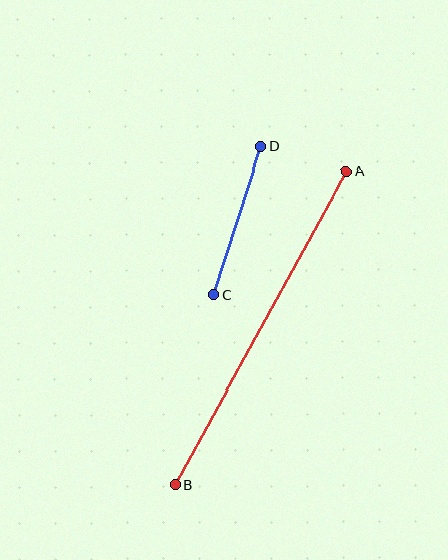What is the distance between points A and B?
The distance is approximately 357 pixels.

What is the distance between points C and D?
The distance is approximately 156 pixels.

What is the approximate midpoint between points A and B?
The midpoint is at approximately (261, 328) pixels.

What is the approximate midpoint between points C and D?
The midpoint is at approximately (237, 221) pixels.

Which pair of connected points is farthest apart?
Points A and B are farthest apart.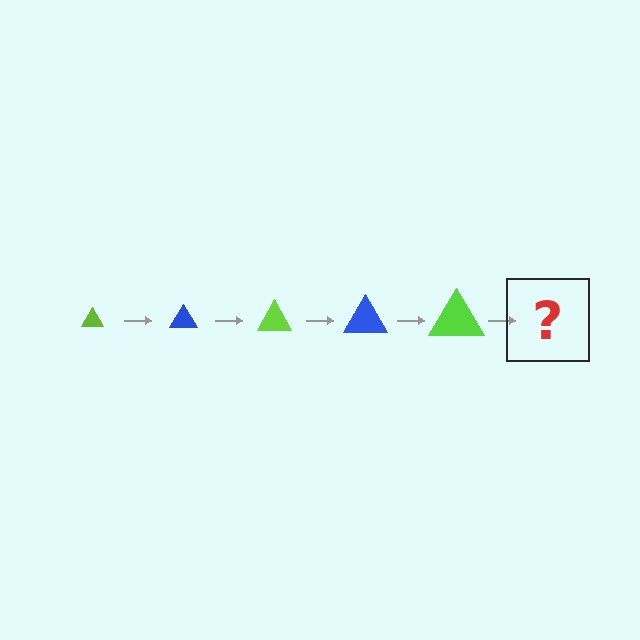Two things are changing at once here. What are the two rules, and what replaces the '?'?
The two rules are that the triangle grows larger each step and the color cycles through lime and blue. The '?' should be a blue triangle, larger than the previous one.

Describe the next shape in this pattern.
It should be a blue triangle, larger than the previous one.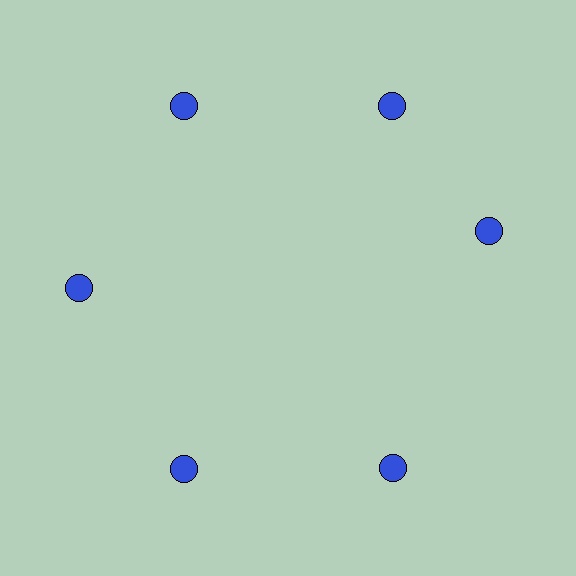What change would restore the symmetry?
The symmetry would be restored by rotating it back into even spacing with its neighbors so that all 6 circles sit at equal angles and equal distance from the center.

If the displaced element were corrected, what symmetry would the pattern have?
It would have 6-fold rotational symmetry — the pattern would map onto itself every 60 degrees.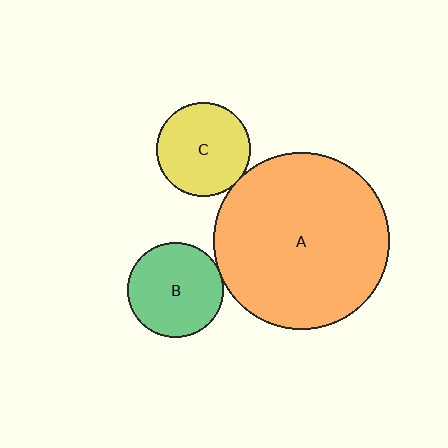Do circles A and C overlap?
Yes.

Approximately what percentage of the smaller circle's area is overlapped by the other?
Approximately 5%.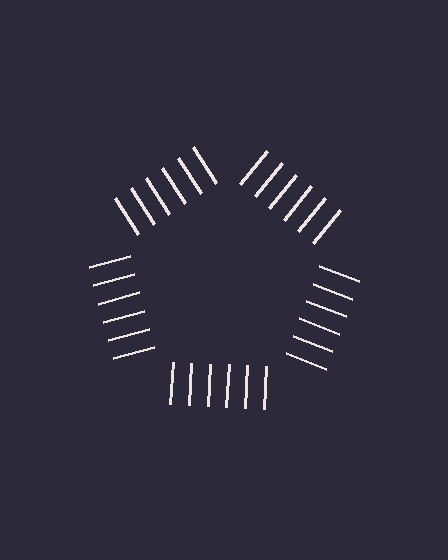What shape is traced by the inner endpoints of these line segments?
An illusory pentagon — the line segments terminate on its edges but no continuous stroke is drawn.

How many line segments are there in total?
30 — 6 along each of the 5 edges.